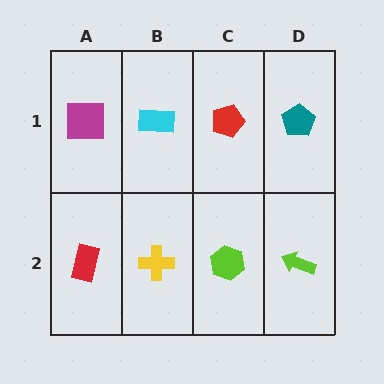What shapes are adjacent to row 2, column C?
A red pentagon (row 1, column C), a yellow cross (row 2, column B), a lime arrow (row 2, column D).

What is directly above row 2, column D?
A teal pentagon.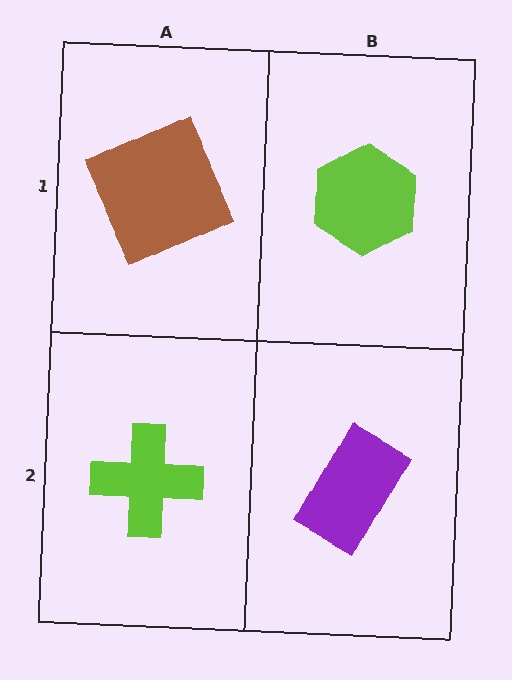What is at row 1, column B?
A lime hexagon.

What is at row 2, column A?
A lime cross.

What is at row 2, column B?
A purple rectangle.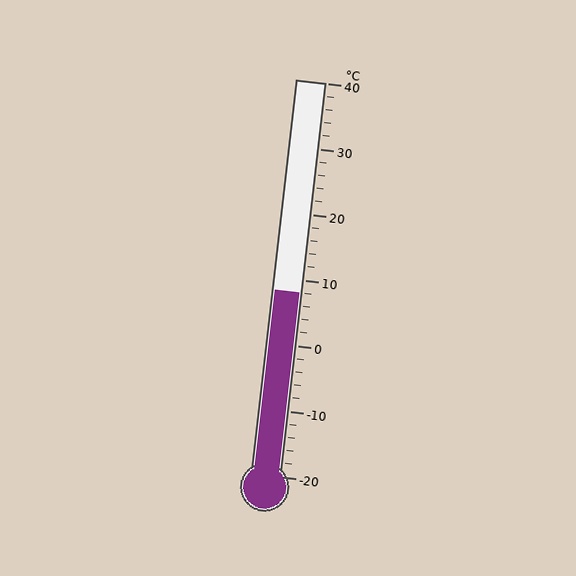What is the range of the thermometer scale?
The thermometer scale ranges from -20°C to 40°C.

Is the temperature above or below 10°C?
The temperature is below 10°C.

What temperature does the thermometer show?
The thermometer shows approximately 8°C.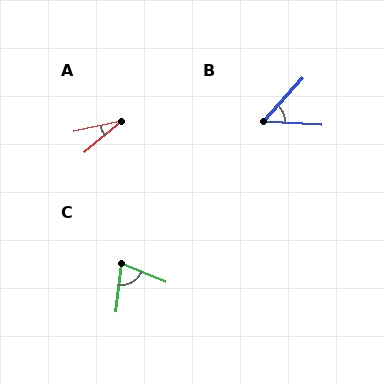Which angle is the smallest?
A, at approximately 27 degrees.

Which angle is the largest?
C, at approximately 75 degrees.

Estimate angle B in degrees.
Approximately 51 degrees.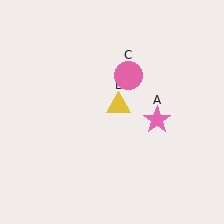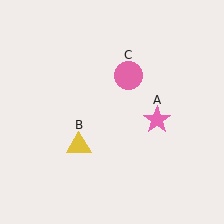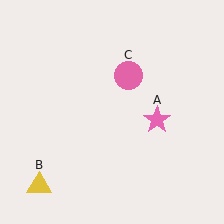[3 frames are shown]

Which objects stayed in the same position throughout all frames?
Pink star (object A) and pink circle (object C) remained stationary.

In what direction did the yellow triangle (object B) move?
The yellow triangle (object B) moved down and to the left.